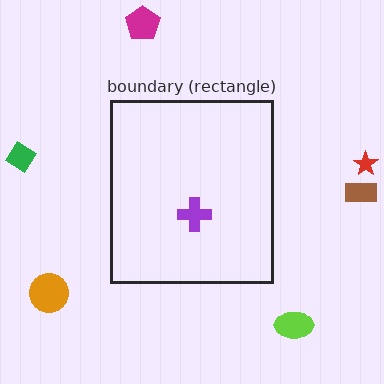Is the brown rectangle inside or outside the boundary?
Outside.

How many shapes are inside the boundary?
1 inside, 6 outside.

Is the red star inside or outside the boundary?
Outside.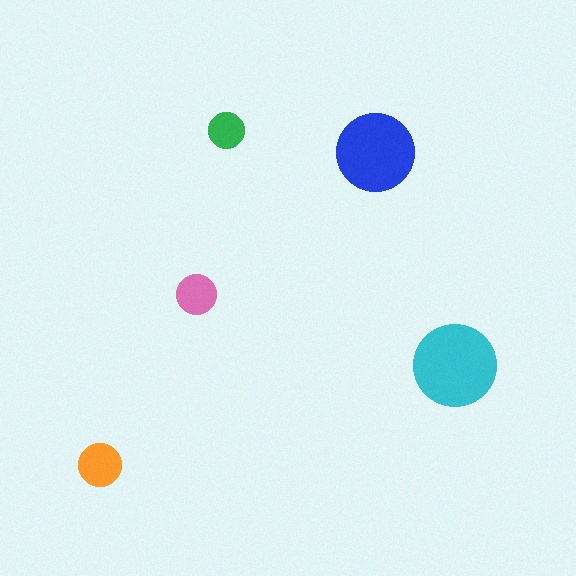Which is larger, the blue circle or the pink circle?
The blue one.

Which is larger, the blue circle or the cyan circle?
The cyan one.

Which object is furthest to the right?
The cyan circle is rightmost.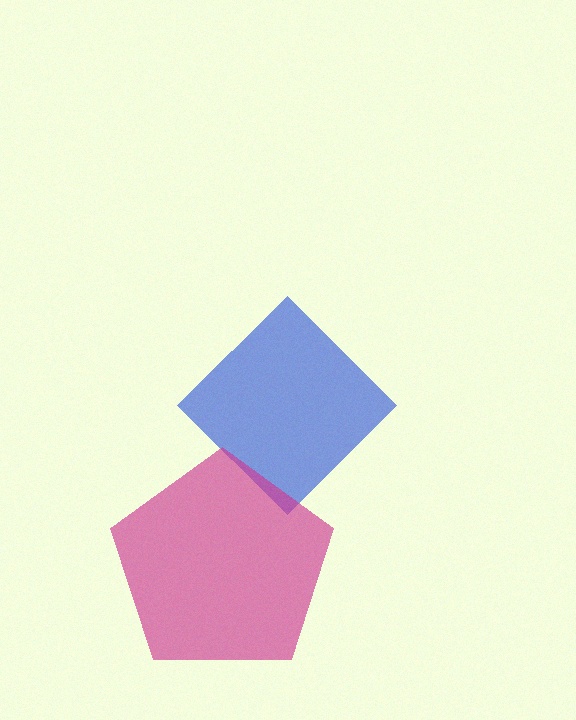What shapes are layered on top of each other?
The layered shapes are: a blue diamond, a magenta pentagon.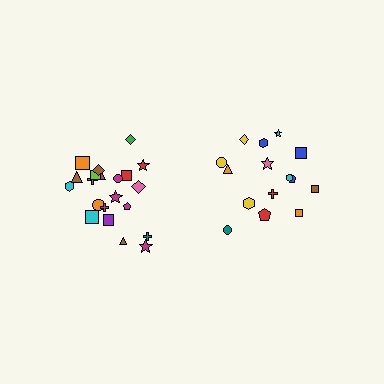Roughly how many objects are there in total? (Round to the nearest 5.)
Roughly 35 objects in total.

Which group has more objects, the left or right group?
The left group.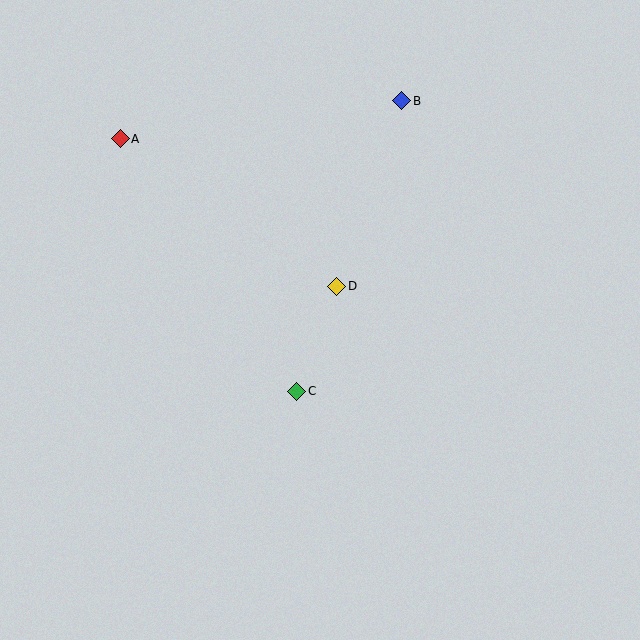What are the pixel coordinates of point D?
Point D is at (337, 286).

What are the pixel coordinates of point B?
Point B is at (402, 101).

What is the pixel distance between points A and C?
The distance between A and C is 308 pixels.